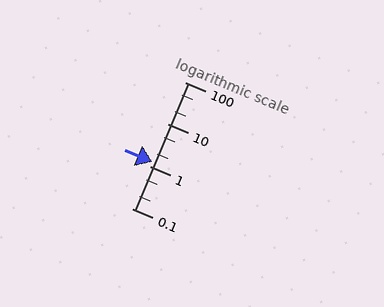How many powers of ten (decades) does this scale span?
The scale spans 3 decades, from 0.1 to 100.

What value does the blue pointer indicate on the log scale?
The pointer indicates approximately 1.3.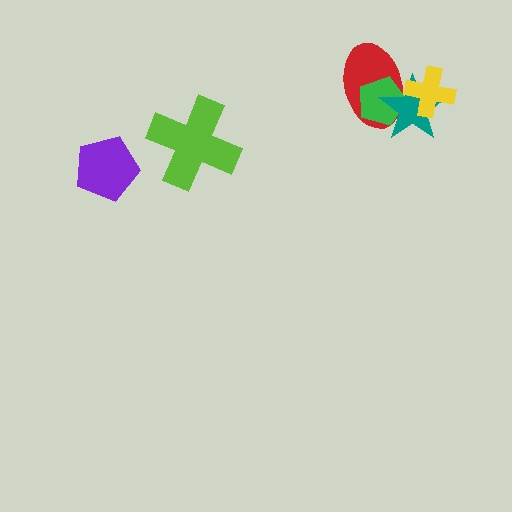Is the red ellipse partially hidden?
Yes, it is partially covered by another shape.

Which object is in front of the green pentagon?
The teal star is in front of the green pentagon.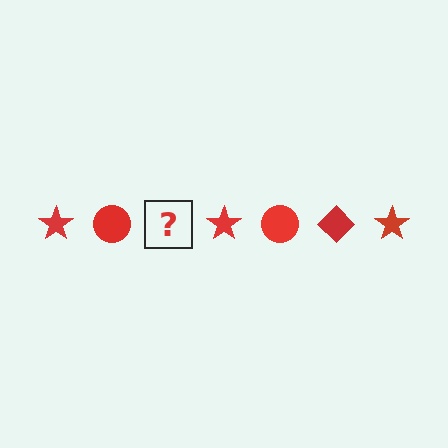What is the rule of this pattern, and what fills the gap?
The rule is that the pattern cycles through star, circle, diamond shapes in red. The gap should be filled with a red diamond.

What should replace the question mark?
The question mark should be replaced with a red diamond.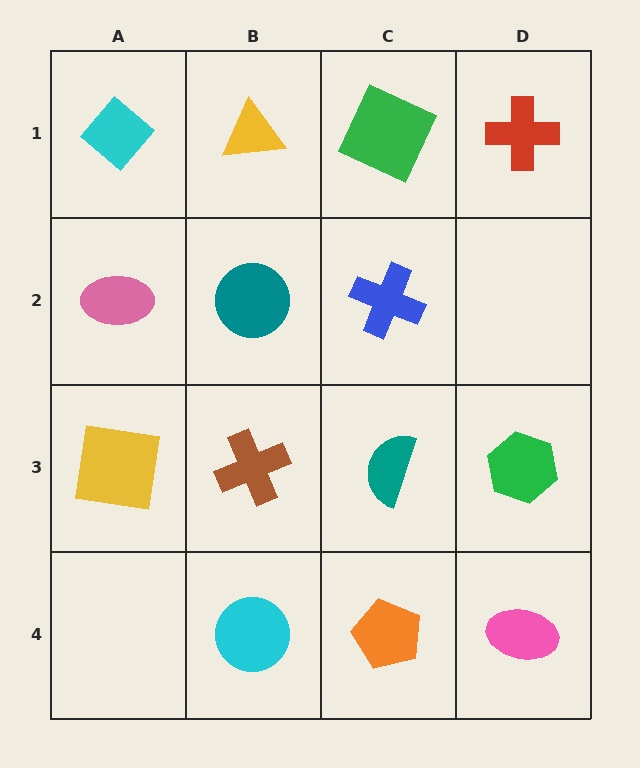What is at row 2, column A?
A pink ellipse.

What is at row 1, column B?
A yellow triangle.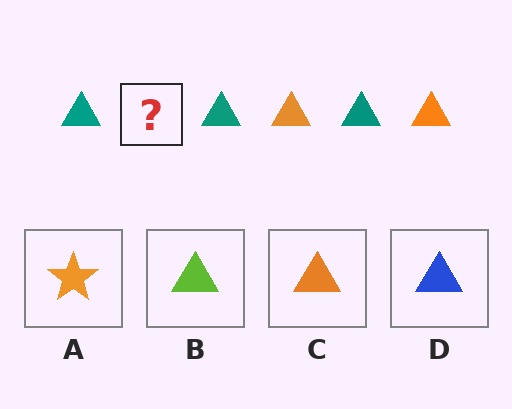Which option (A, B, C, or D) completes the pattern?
C.